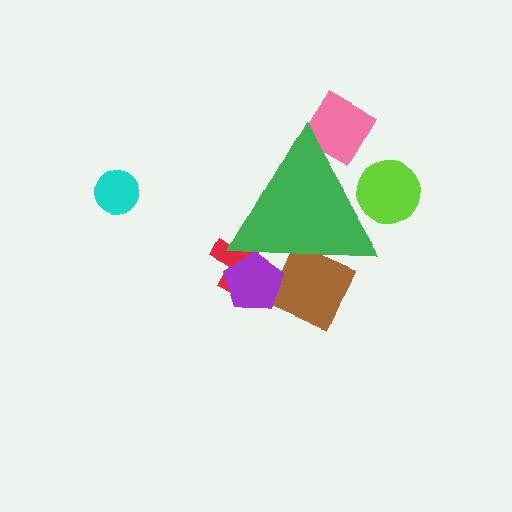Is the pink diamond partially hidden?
Yes, the pink diamond is partially hidden behind the green triangle.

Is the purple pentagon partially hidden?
Yes, the purple pentagon is partially hidden behind the green triangle.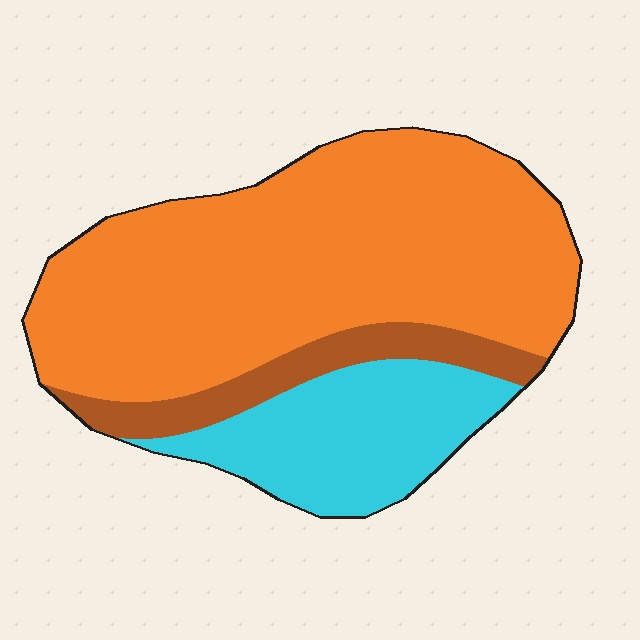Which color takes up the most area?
Orange, at roughly 65%.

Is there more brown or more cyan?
Cyan.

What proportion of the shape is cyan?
Cyan covers about 20% of the shape.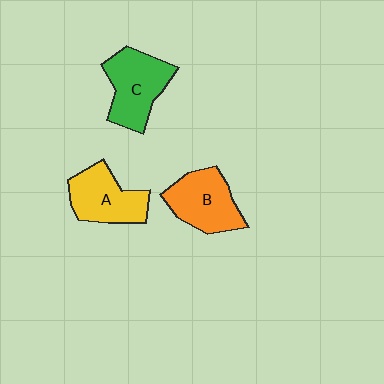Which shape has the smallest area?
Shape A (yellow).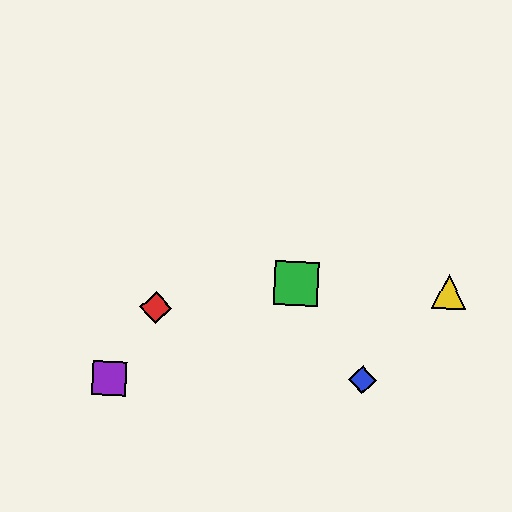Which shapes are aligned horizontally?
The green square, the yellow triangle are aligned horizontally.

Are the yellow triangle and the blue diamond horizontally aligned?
No, the yellow triangle is at y≈292 and the blue diamond is at y≈380.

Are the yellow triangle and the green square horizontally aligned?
Yes, both are at y≈292.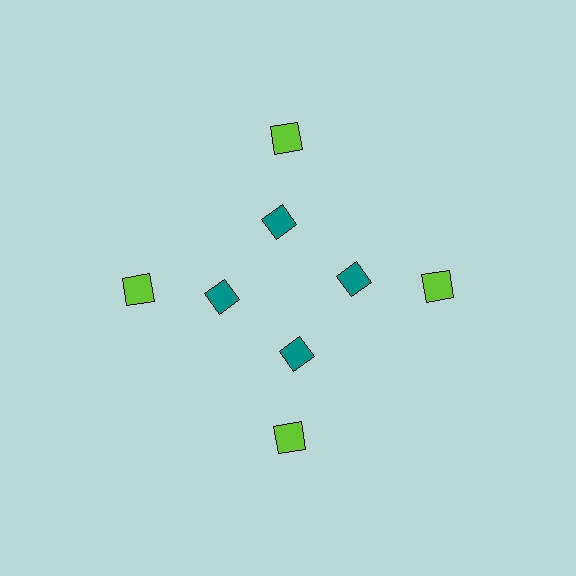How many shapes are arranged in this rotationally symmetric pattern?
There are 8 shapes, arranged in 4 groups of 2.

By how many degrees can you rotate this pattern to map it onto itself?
The pattern maps onto itself every 90 degrees of rotation.